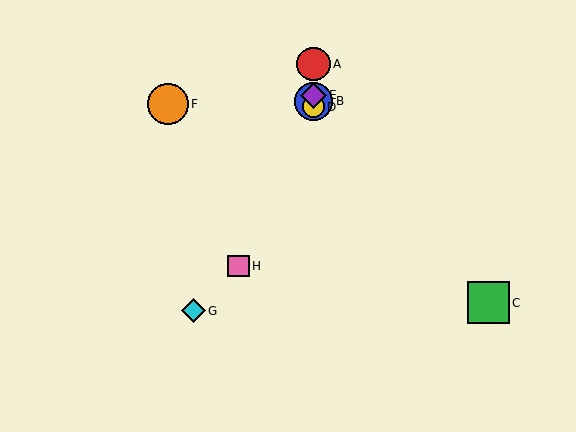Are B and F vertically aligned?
No, B is at x≈314 and F is at x≈168.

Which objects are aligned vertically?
Objects A, B, D, E are aligned vertically.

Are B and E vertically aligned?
Yes, both are at x≈314.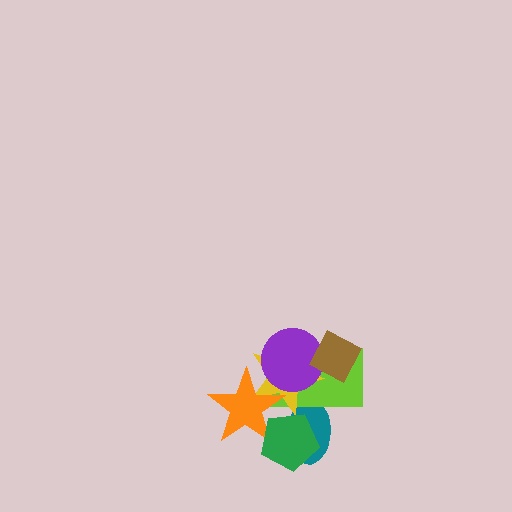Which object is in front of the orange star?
The green pentagon is in front of the orange star.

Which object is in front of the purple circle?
The brown diamond is in front of the purple circle.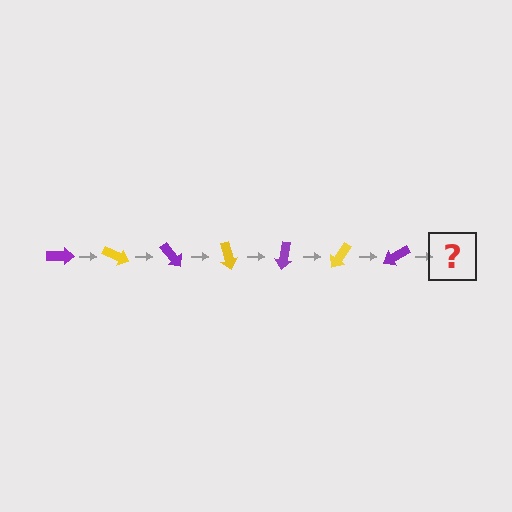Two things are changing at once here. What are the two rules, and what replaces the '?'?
The two rules are that it rotates 25 degrees each step and the color cycles through purple and yellow. The '?' should be a yellow arrow, rotated 175 degrees from the start.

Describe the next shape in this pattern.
It should be a yellow arrow, rotated 175 degrees from the start.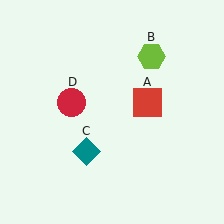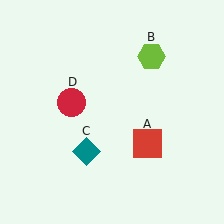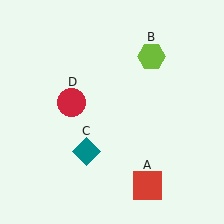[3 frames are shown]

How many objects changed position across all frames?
1 object changed position: red square (object A).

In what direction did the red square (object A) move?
The red square (object A) moved down.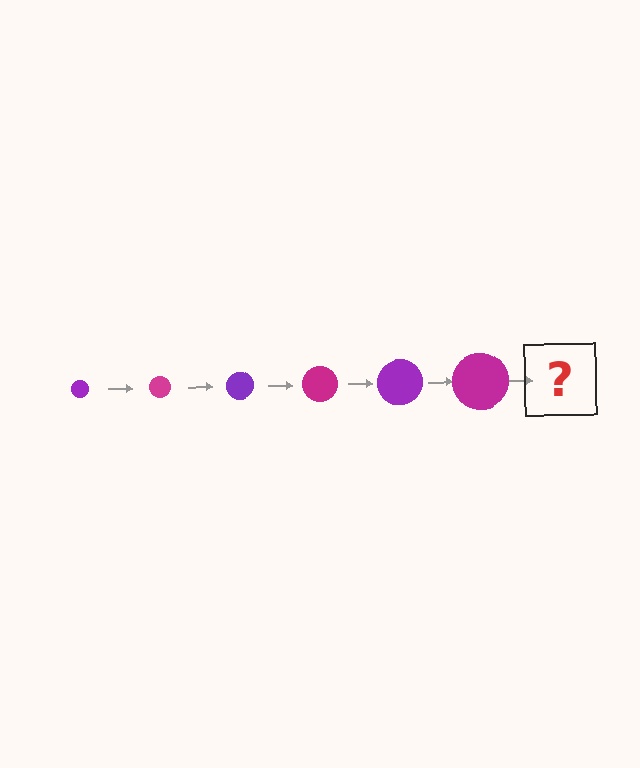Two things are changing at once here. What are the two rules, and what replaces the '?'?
The two rules are that the circle grows larger each step and the color cycles through purple and magenta. The '?' should be a purple circle, larger than the previous one.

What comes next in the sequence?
The next element should be a purple circle, larger than the previous one.